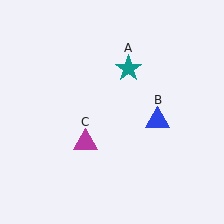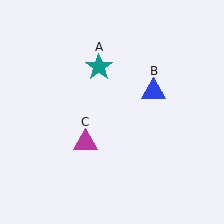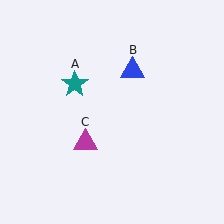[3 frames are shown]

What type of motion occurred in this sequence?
The teal star (object A), blue triangle (object B) rotated counterclockwise around the center of the scene.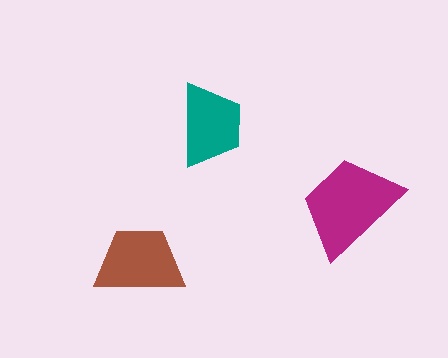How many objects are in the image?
There are 3 objects in the image.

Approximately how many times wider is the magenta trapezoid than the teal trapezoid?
About 1.5 times wider.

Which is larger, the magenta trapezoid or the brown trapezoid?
The magenta one.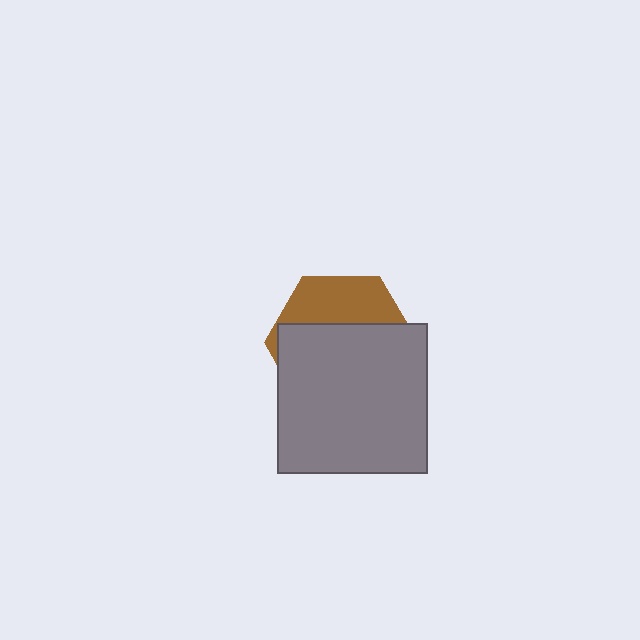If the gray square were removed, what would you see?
You would see the complete brown hexagon.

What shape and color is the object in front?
The object in front is a gray square.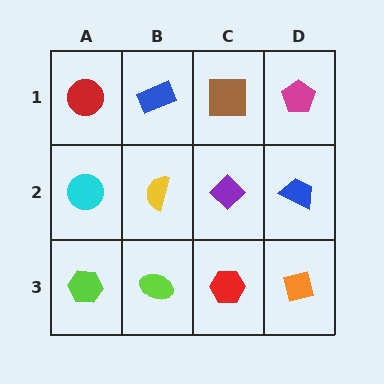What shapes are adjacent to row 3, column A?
A cyan circle (row 2, column A), a lime ellipse (row 3, column B).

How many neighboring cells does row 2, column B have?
4.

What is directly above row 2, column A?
A red circle.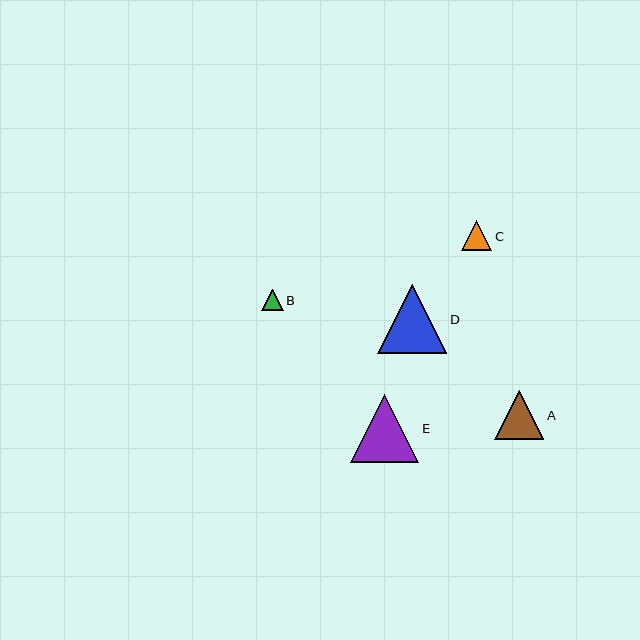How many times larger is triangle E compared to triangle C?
Triangle E is approximately 2.3 times the size of triangle C.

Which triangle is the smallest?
Triangle B is the smallest with a size of approximately 21 pixels.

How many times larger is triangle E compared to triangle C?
Triangle E is approximately 2.3 times the size of triangle C.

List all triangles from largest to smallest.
From largest to smallest: D, E, A, C, B.